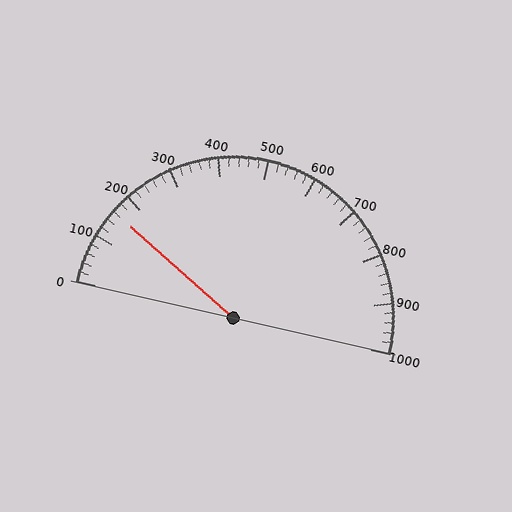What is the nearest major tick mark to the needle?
The nearest major tick mark is 200.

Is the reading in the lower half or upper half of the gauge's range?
The reading is in the lower half of the range (0 to 1000).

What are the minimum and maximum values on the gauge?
The gauge ranges from 0 to 1000.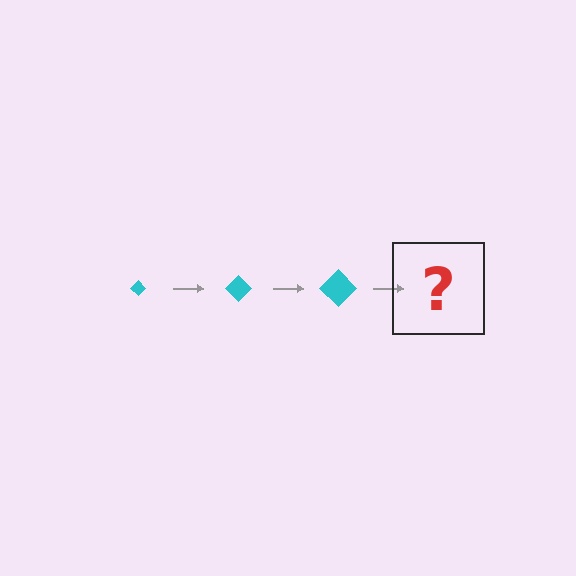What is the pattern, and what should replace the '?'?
The pattern is that the diamond gets progressively larger each step. The '?' should be a cyan diamond, larger than the previous one.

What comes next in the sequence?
The next element should be a cyan diamond, larger than the previous one.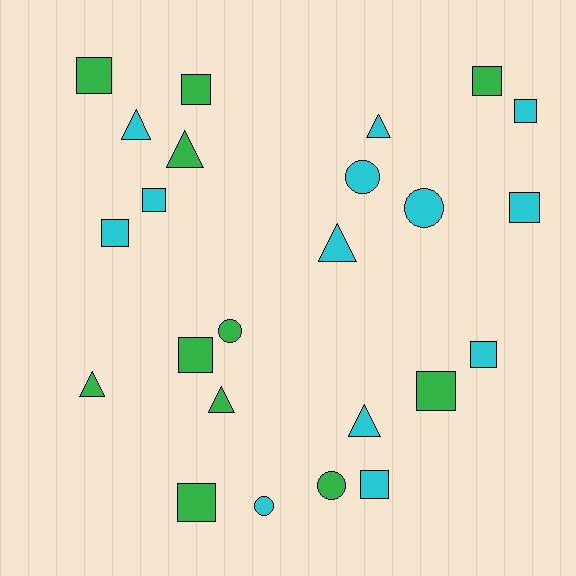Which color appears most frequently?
Cyan, with 13 objects.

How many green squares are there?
There are 6 green squares.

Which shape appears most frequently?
Square, with 12 objects.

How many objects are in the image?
There are 24 objects.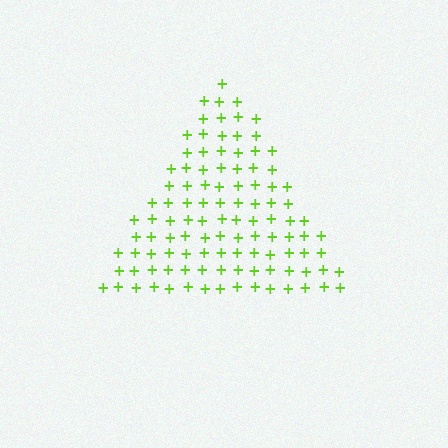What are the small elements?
The small elements are plus signs.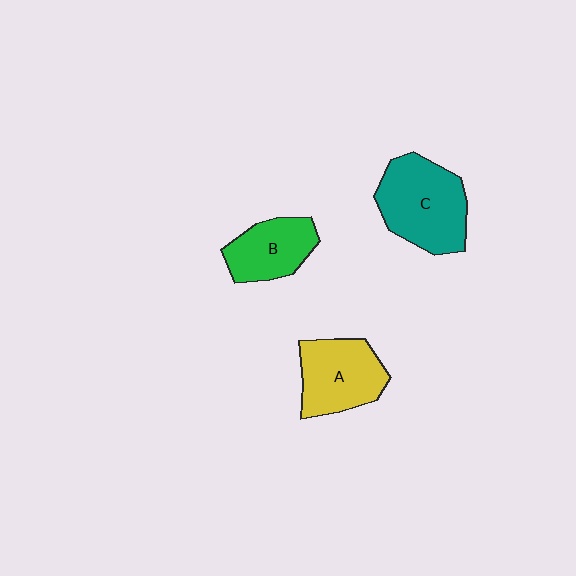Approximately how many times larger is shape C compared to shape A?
Approximately 1.2 times.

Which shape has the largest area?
Shape C (teal).